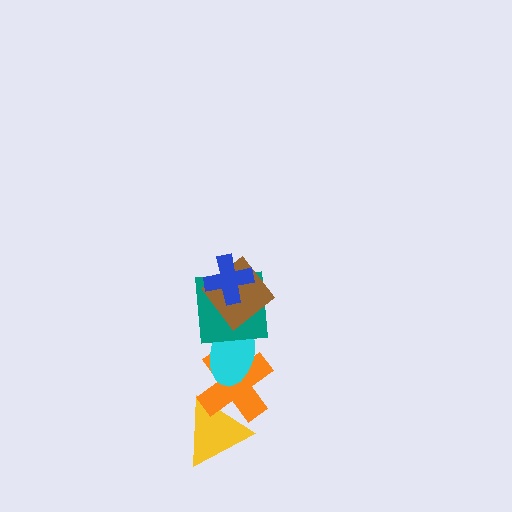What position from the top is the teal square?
The teal square is 3rd from the top.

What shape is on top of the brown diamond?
The blue cross is on top of the brown diamond.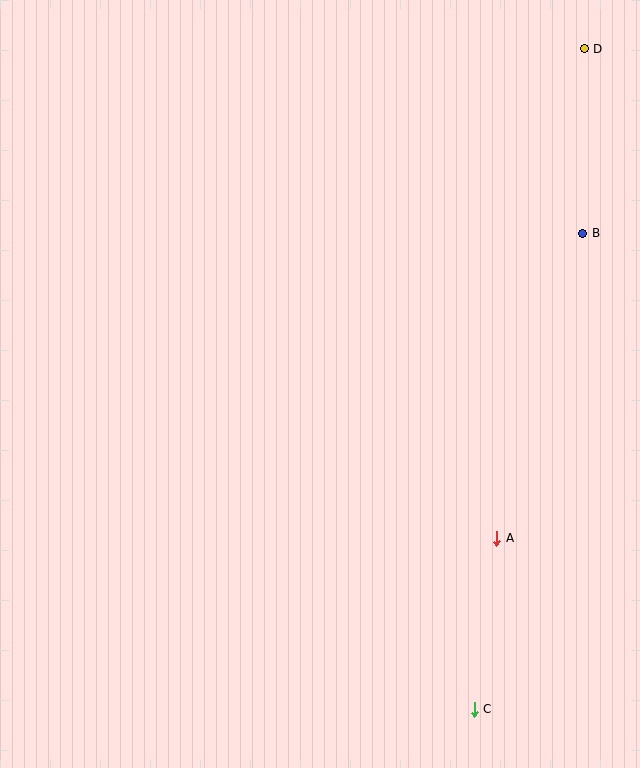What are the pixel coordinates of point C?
Point C is at (474, 709).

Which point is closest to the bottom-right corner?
Point C is closest to the bottom-right corner.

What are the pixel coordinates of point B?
Point B is at (583, 233).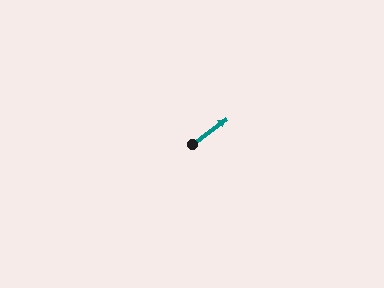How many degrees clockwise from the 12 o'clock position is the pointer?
Approximately 54 degrees.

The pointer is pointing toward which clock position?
Roughly 2 o'clock.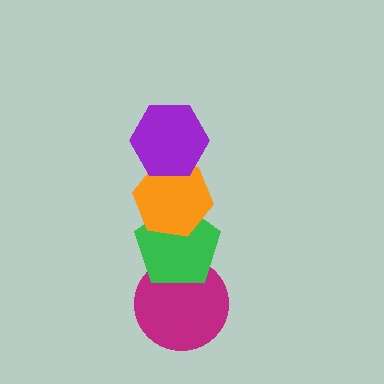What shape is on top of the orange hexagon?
The purple hexagon is on top of the orange hexagon.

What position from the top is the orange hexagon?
The orange hexagon is 2nd from the top.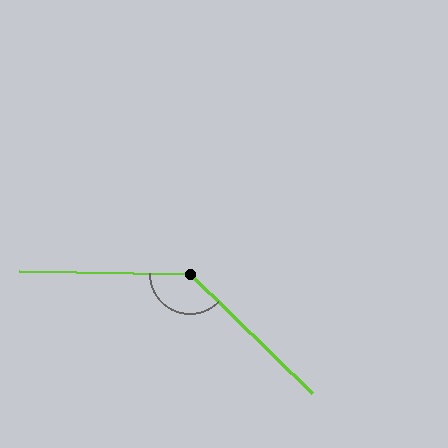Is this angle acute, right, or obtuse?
It is obtuse.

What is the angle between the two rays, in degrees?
Approximately 137 degrees.